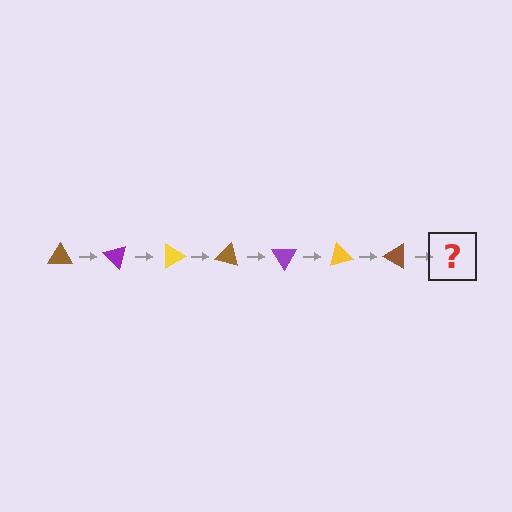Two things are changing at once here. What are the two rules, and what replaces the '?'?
The two rules are that it rotates 45 degrees each step and the color cycles through brown, purple, and yellow. The '?' should be a purple triangle, rotated 315 degrees from the start.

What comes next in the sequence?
The next element should be a purple triangle, rotated 315 degrees from the start.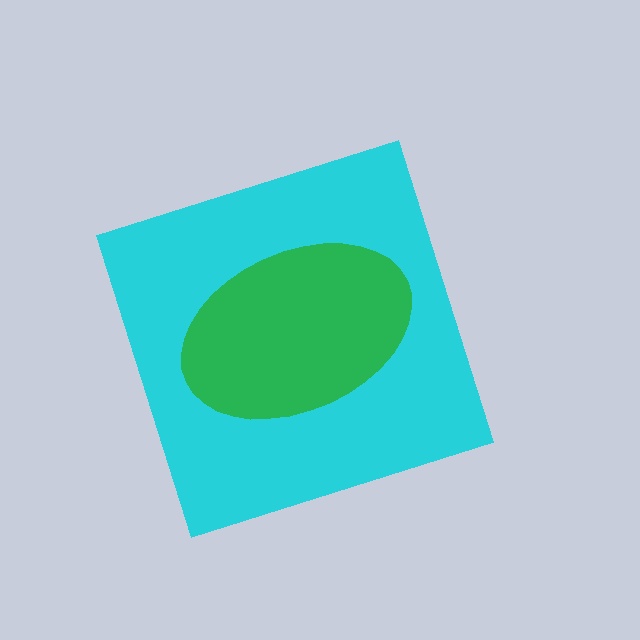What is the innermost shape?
The green ellipse.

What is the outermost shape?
The cyan diamond.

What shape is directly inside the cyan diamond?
The green ellipse.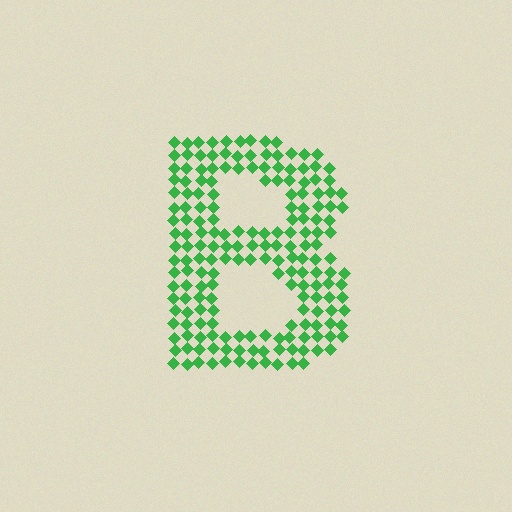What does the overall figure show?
The overall figure shows the letter B.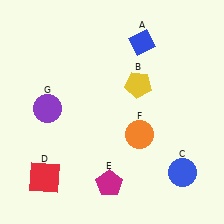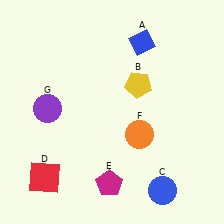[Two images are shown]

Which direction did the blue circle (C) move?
The blue circle (C) moved left.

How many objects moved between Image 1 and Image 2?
1 object moved between the two images.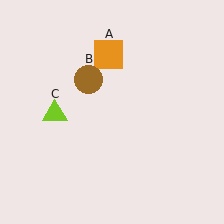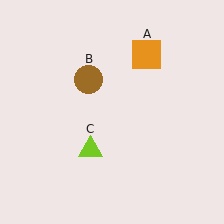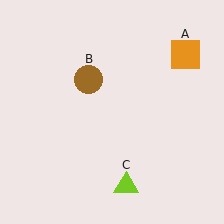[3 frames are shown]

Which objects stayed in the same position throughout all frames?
Brown circle (object B) remained stationary.